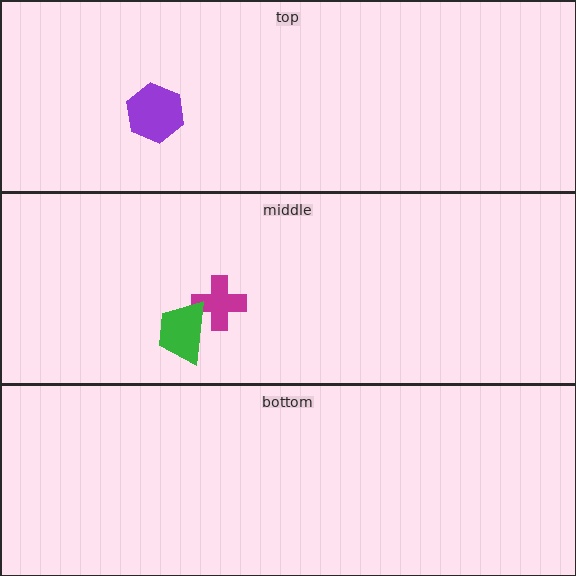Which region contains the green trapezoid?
The middle region.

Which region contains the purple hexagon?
The top region.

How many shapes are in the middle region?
2.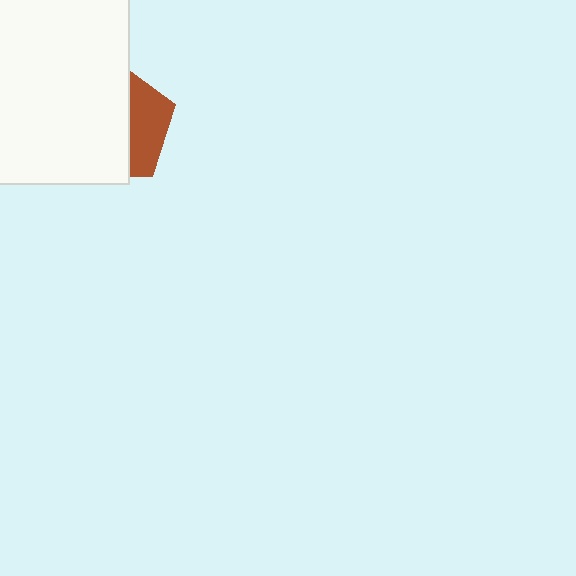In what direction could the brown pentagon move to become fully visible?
The brown pentagon could move right. That would shift it out from behind the white rectangle entirely.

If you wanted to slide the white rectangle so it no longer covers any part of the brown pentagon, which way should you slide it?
Slide it left — that is the most direct way to separate the two shapes.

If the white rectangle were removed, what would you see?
You would see the complete brown pentagon.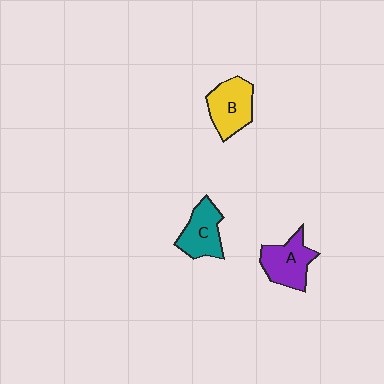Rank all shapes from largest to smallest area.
From largest to smallest: B (yellow), A (purple), C (teal).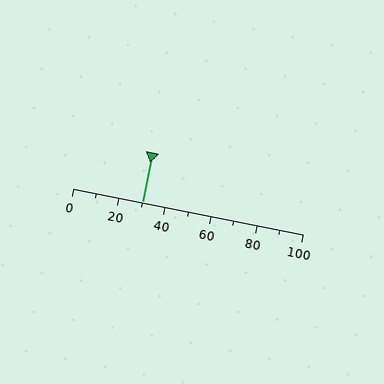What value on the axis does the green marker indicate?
The marker indicates approximately 30.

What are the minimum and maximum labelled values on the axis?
The axis runs from 0 to 100.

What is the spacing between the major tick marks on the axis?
The major ticks are spaced 20 apart.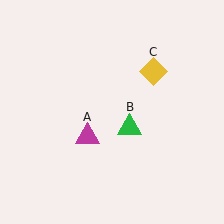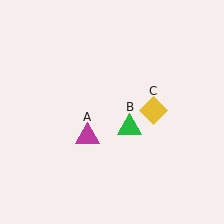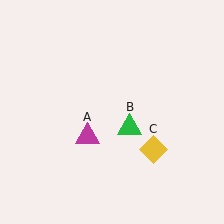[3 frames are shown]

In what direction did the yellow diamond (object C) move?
The yellow diamond (object C) moved down.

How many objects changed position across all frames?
1 object changed position: yellow diamond (object C).